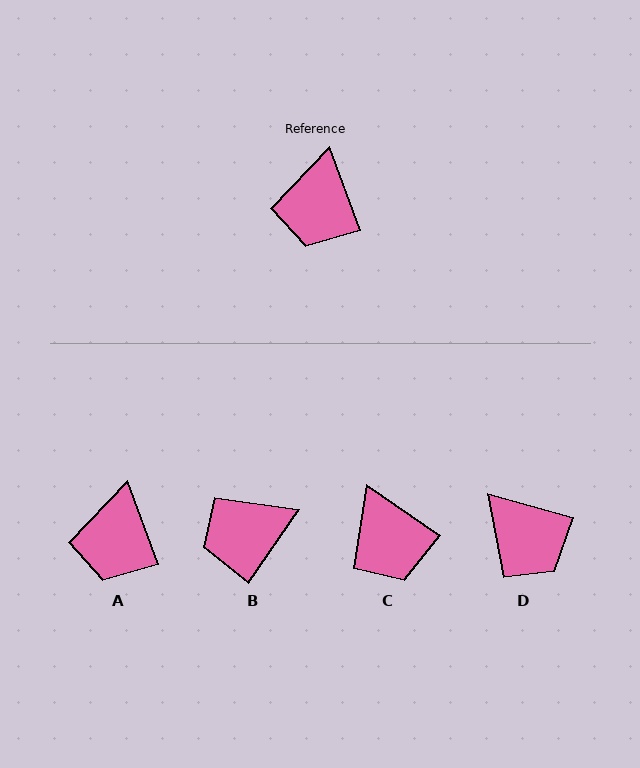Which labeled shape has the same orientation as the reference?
A.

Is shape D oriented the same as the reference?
No, it is off by about 54 degrees.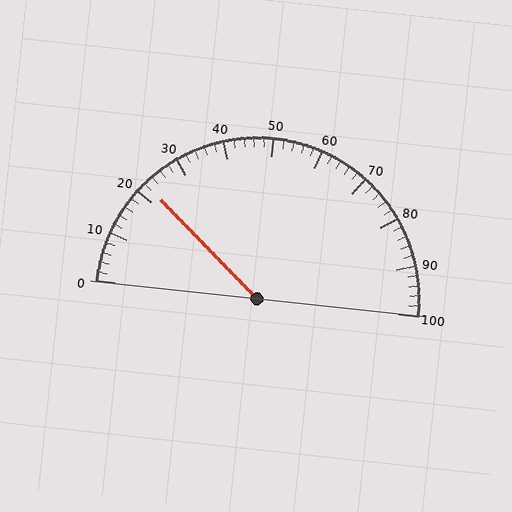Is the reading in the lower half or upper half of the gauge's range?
The reading is in the lower half of the range (0 to 100).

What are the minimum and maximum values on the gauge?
The gauge ranges from 0 to 100.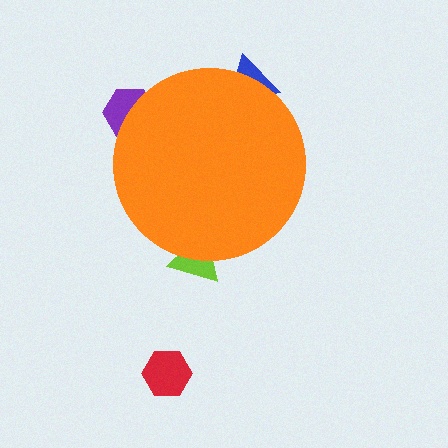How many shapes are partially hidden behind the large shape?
3 shapes are partially hidden.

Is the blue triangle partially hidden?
Yes, the blue triangle is partially hidden behind the orange circle.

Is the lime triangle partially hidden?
Yes, the lime triangle is partially hidden behind the orange circle.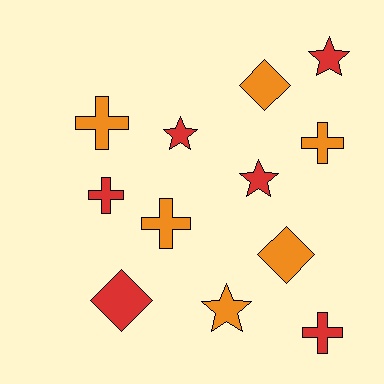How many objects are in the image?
There are 12 objects.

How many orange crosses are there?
There are 3 orange crosses.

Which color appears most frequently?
Red, with 6 objects.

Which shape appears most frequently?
Cross, with 5 objects.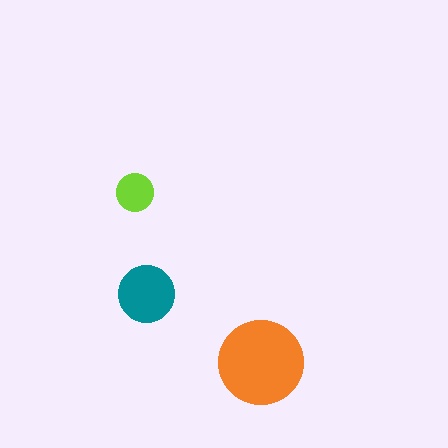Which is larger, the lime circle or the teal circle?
The teal one.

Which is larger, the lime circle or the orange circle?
The orange one.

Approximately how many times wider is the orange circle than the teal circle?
About 1.5 times wider.